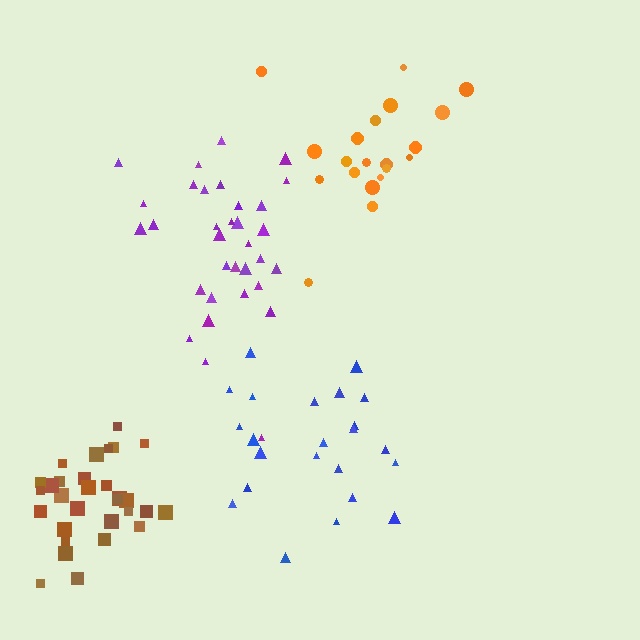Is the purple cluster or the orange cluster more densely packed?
Purple.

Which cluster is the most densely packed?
Brown.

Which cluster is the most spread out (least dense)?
Orange.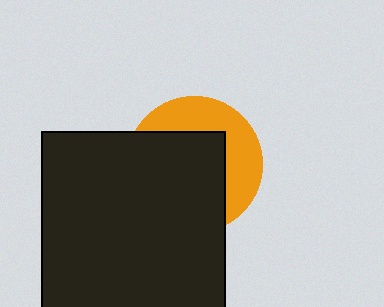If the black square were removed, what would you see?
You would see the complete orange circle.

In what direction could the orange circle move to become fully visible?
The orange circle could move toward the upper-right. That would shift it out from behind the black square entirely.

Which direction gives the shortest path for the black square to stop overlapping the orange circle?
Moving toward the lower-left gives the shortest separation.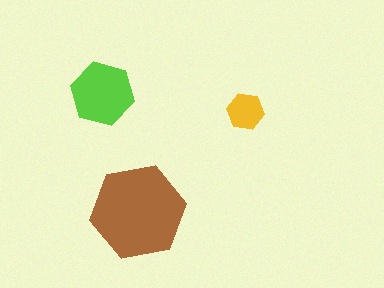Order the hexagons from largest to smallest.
the brown one, the lime one, the yellow one.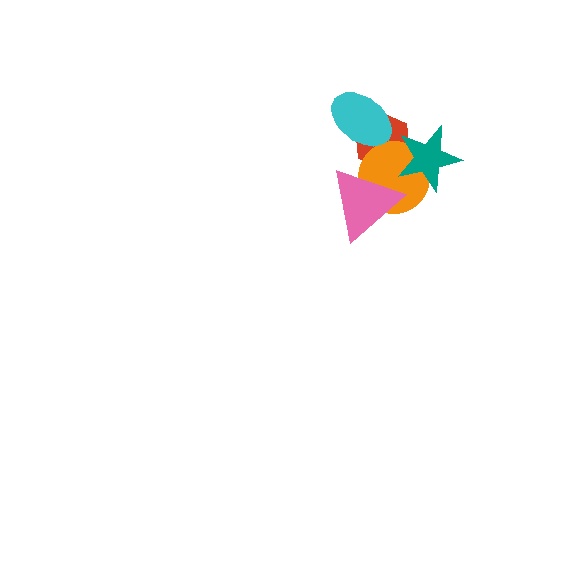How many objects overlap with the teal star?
2 objects overlap with the teal star.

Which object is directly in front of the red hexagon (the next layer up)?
The orange circle is directly in front of the red hexagon.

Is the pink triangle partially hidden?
No, no other shape covers it.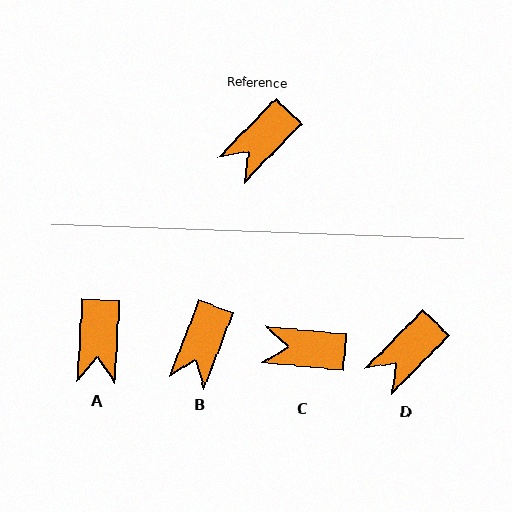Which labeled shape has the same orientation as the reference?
D.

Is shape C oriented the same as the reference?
No, it is off by about 51 degrees.